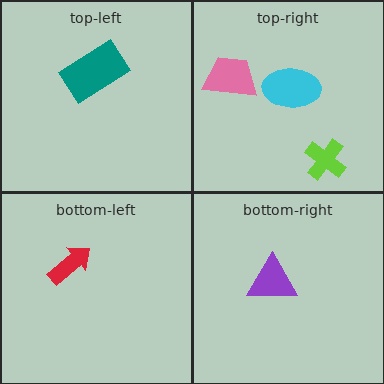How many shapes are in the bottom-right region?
1.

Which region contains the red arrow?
The bottom-left region.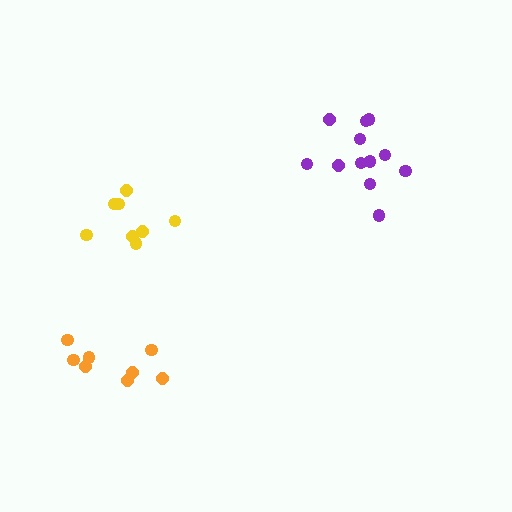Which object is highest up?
The purple cluster is topmost.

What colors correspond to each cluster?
The clusters are colored: purple, orange, yellow.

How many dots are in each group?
Group 1: 12 dots, Group 2: 8 dots, Group 3: 8 dots (28 total).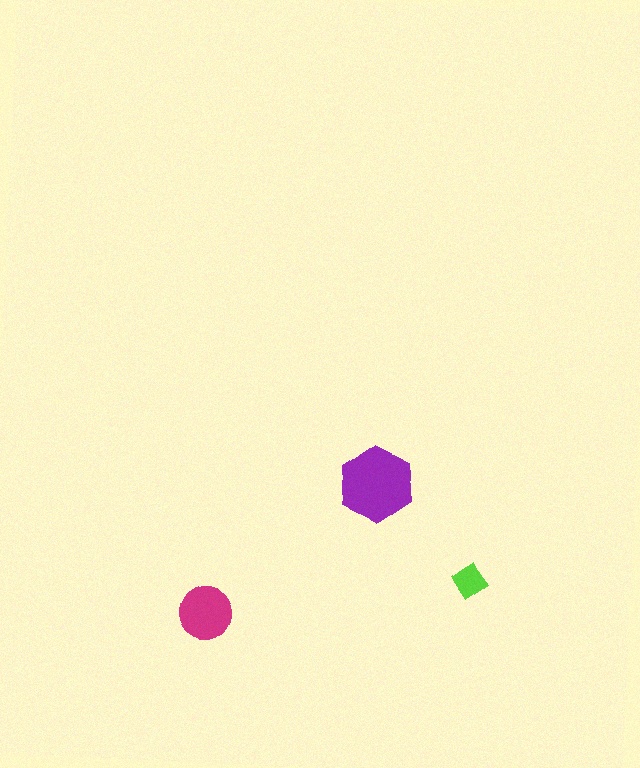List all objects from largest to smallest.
The purple hexagon, the magenta circle, the lime diamond.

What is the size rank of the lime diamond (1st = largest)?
3rd.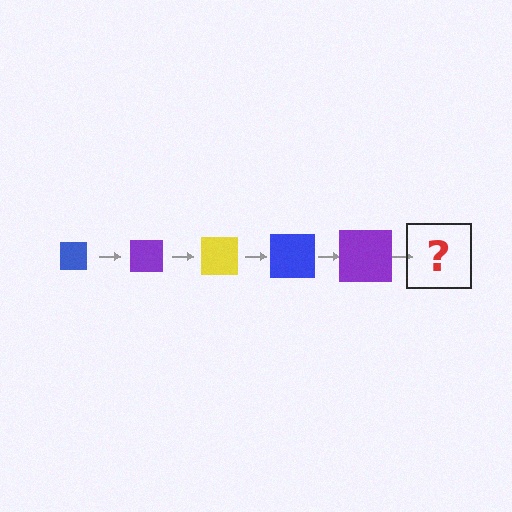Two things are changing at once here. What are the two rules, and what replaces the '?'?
The two rules are that the square grows larger each step and the color cycles through blue, purple, and yellow. The '?' should be a yellow square, larger than the previous one.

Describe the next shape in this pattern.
It should be a yellow square, larger than the previous one.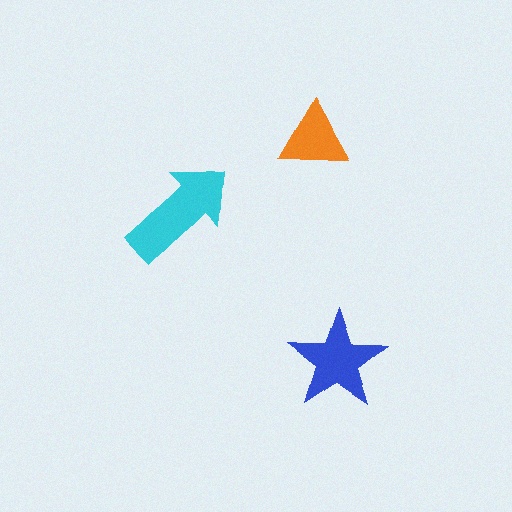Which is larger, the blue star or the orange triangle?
The blue star.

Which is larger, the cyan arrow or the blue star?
The cyan arrow.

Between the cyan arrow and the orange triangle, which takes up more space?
The cyan arrow.